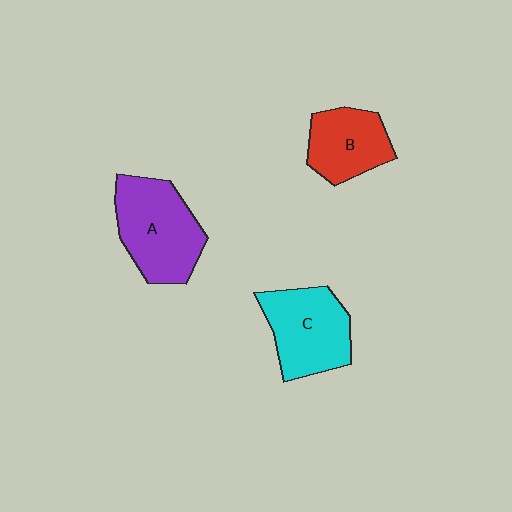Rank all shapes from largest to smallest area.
From largest to smallest: A (purple), C (cyan), B (red).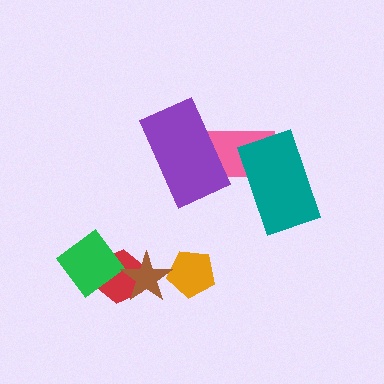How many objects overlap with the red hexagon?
2 objects overlap with the red hexagon.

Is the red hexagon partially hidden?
Yes, it is partially covered by another shape.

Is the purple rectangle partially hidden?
No, no other shape covers it.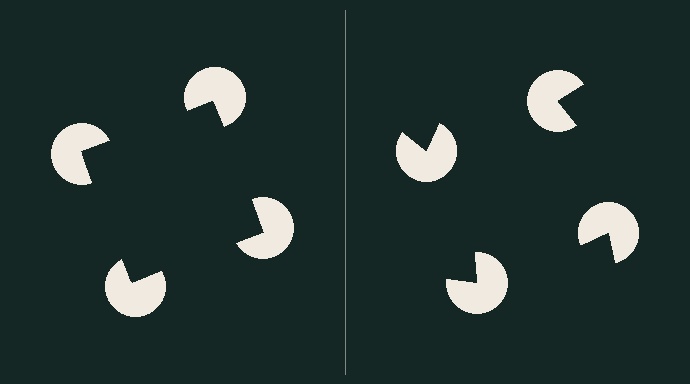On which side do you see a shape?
An illusory square appears on the left side. On the right side the wedge cuts are rotated, so no coherent shape forms.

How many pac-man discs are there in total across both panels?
8 — 4 on each side.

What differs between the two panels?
The pac-man discs are positioned identically on both sides; only the wedge orientations differ. On the left they align to a square; on the right they are misaligned.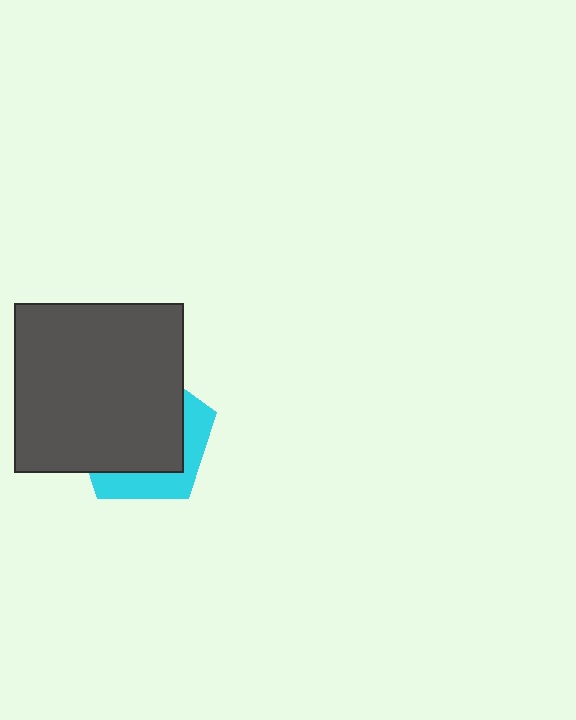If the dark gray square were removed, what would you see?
You would see the complete cyan pentagon.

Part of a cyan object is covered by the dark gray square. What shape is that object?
It is a pentagon.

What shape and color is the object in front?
The object in front is a dark gray square.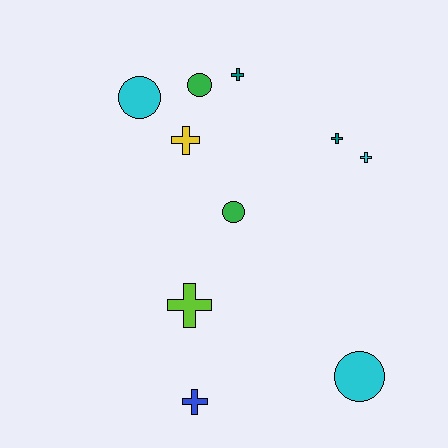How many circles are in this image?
There are 4 circles.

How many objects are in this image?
There are 10 objects.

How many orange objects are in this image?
There are no orange objects.